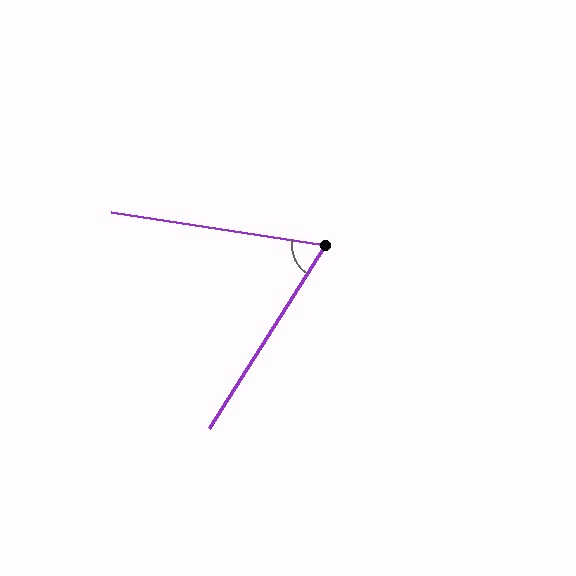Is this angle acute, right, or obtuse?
It is acute.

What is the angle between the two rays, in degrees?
Approximately 66 degrees.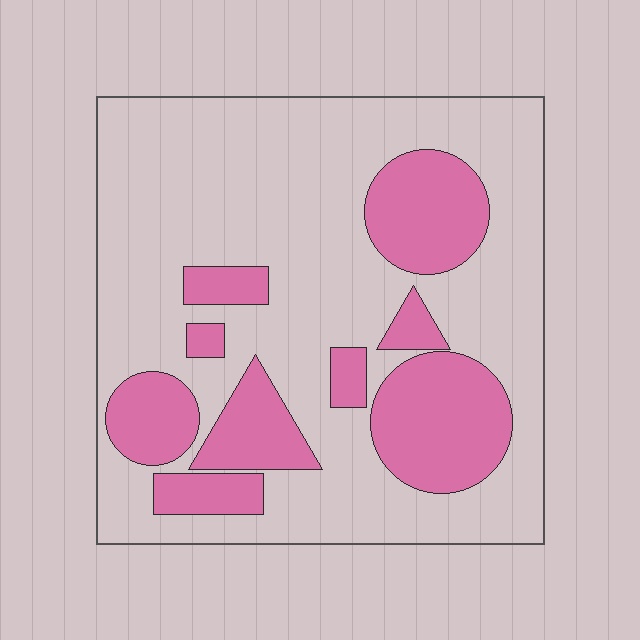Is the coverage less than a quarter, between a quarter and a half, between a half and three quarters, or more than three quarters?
Between a quarter and a half.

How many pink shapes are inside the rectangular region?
9.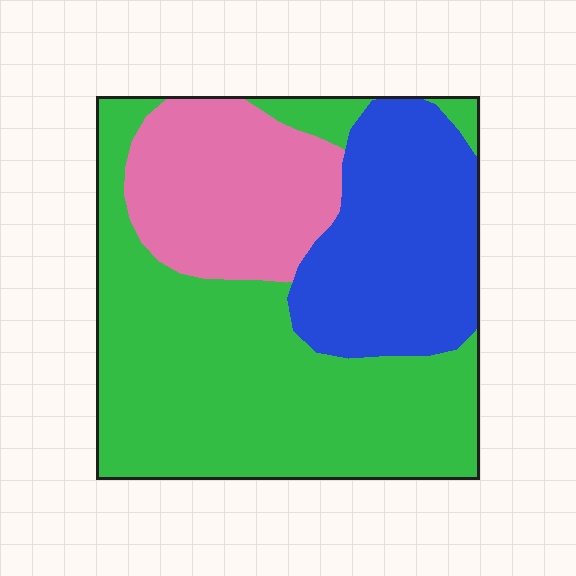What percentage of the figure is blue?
Blue takes up between a sixth and a third of the figure.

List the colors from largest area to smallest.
From largest to smallest: green, blue, pink.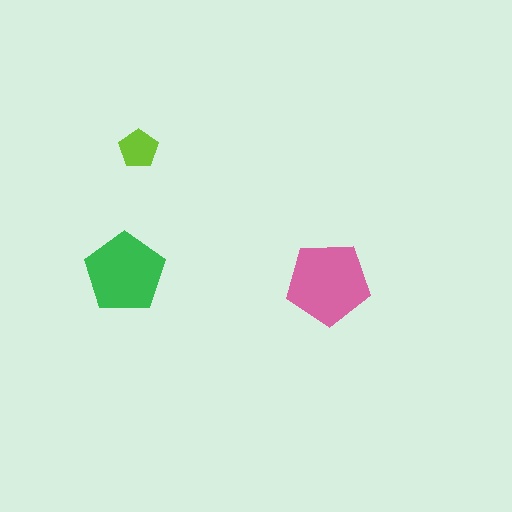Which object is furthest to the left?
The green pentagon is leftmost.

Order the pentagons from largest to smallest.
the pink one, the green one, the lime one.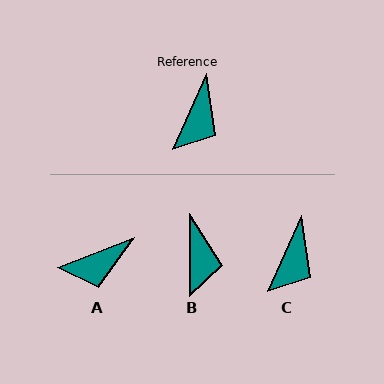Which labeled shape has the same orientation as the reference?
C.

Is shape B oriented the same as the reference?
No, it is off by about 24 degrees.